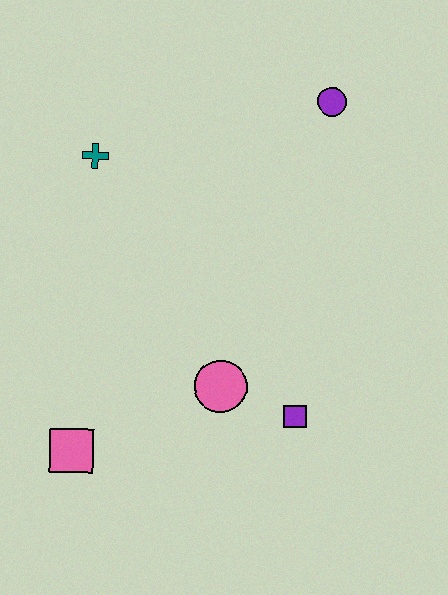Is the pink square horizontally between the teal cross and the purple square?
No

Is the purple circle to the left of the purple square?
No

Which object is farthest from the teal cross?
The purple square is farthest from the teal cross.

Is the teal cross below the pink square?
No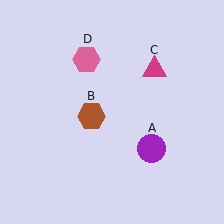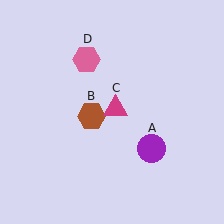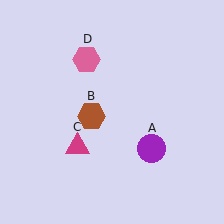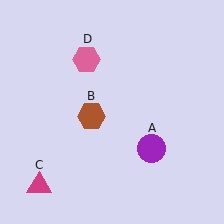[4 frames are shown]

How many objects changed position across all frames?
1 object changed position: magenta triangle (object C).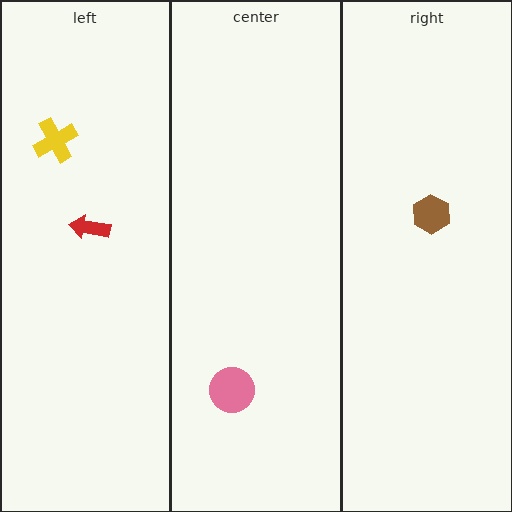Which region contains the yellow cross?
The left region.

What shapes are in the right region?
The brown hexagon.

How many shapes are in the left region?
2.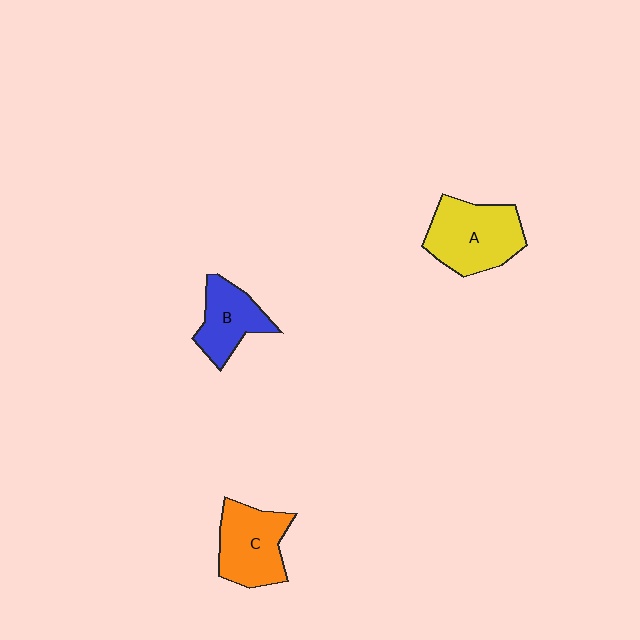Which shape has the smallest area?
Shape B (blue).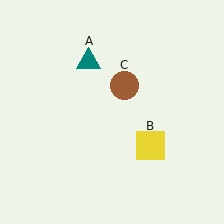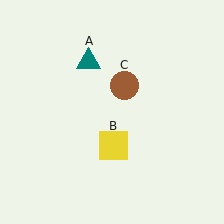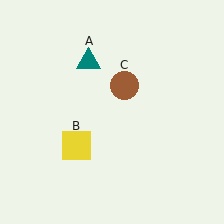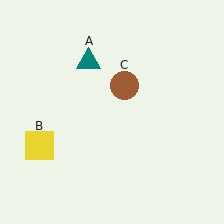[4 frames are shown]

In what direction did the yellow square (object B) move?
The yellow square (object B) moved left.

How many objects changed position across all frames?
1 object changed position: yellow square (object B).